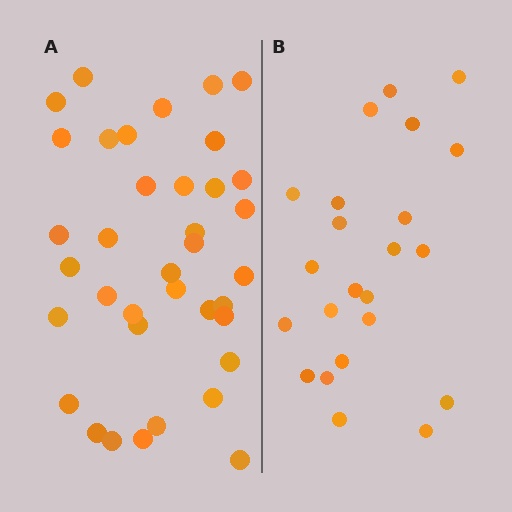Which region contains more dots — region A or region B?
Region A (the left region) has more dots.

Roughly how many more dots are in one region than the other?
Region A has approximately 15 more dots than region B.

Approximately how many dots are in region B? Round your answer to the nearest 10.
About 20 dots. (The exact count is 23, which rounds to 20.)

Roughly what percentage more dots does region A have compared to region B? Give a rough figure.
About 60% more.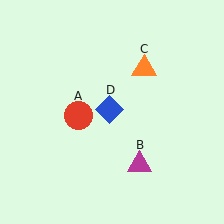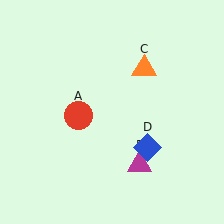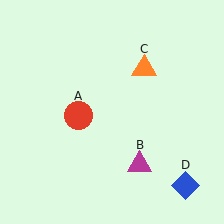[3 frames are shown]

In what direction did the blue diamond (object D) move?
The blue diamond (object D) moved down and to the right.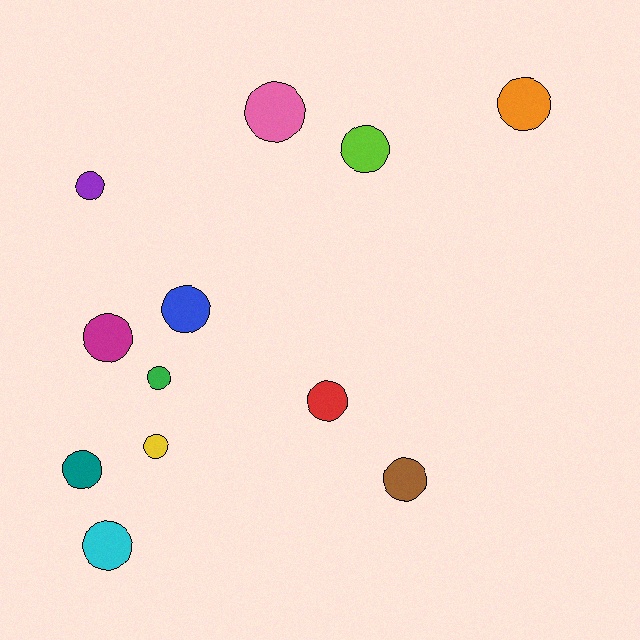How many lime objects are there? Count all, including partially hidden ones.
There is 1 lime object.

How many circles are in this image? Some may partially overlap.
There are 12 circles.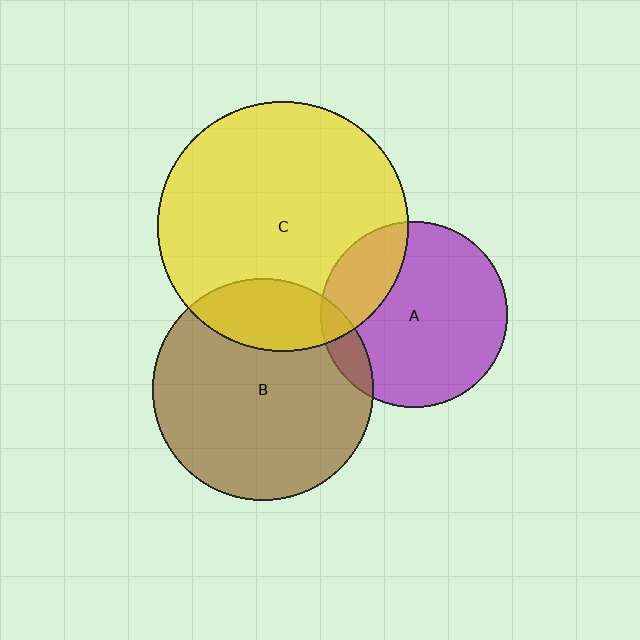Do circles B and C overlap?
Yes.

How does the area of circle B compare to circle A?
Approximately 1.4 times.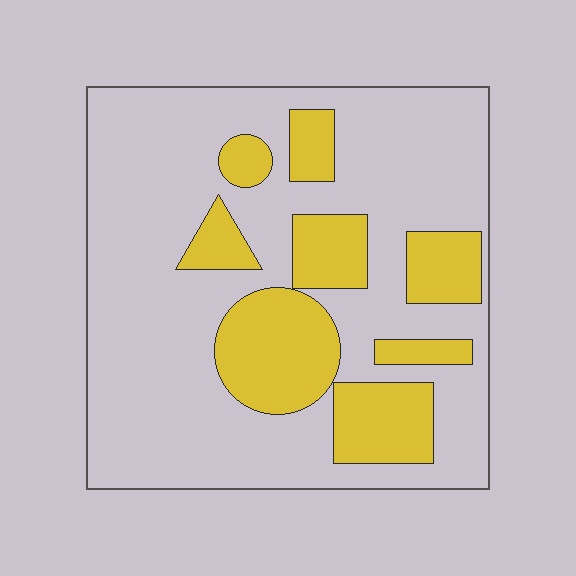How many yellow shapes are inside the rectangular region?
8.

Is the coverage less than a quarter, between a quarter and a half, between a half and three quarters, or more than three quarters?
Between a quarter and a half.